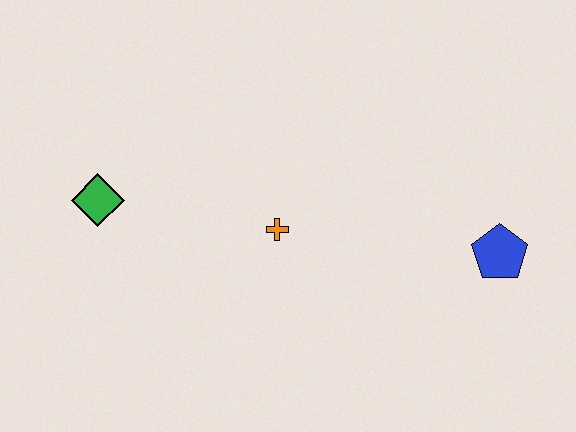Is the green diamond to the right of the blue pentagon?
No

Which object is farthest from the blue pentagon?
The green diamond is farthest from the blue pentagon.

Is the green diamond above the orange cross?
Yes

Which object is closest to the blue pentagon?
The orange cross is closest to the blue pentagon.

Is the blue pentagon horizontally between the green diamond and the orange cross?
No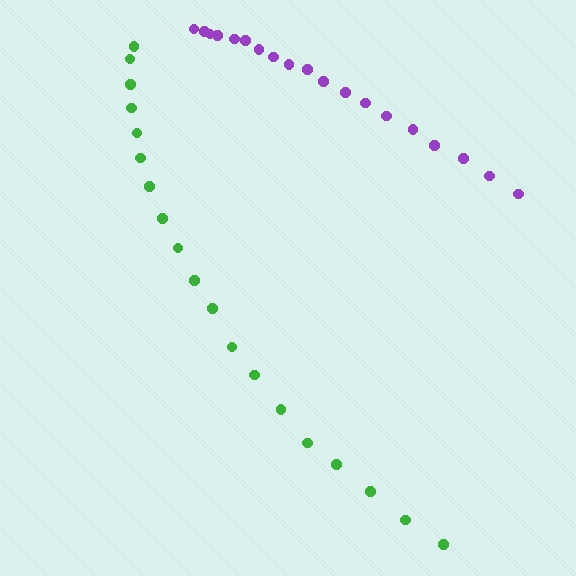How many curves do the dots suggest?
There are 2 distinct paths.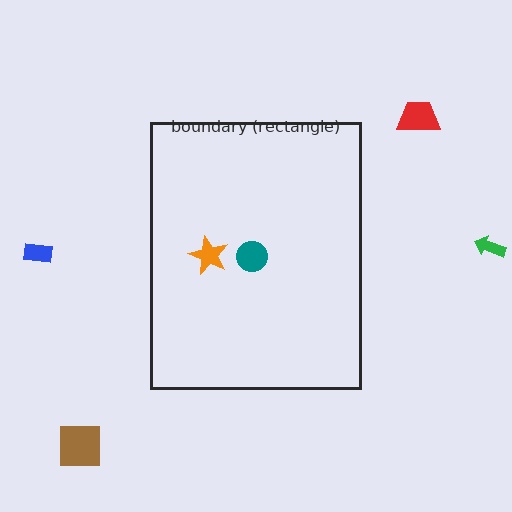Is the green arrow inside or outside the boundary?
Outside.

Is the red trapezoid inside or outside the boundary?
Outside.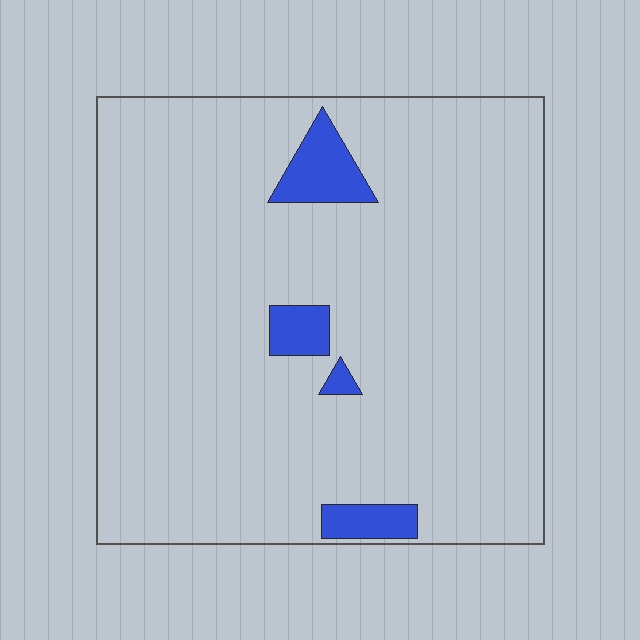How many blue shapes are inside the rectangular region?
4.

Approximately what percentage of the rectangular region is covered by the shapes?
Approximately 5%.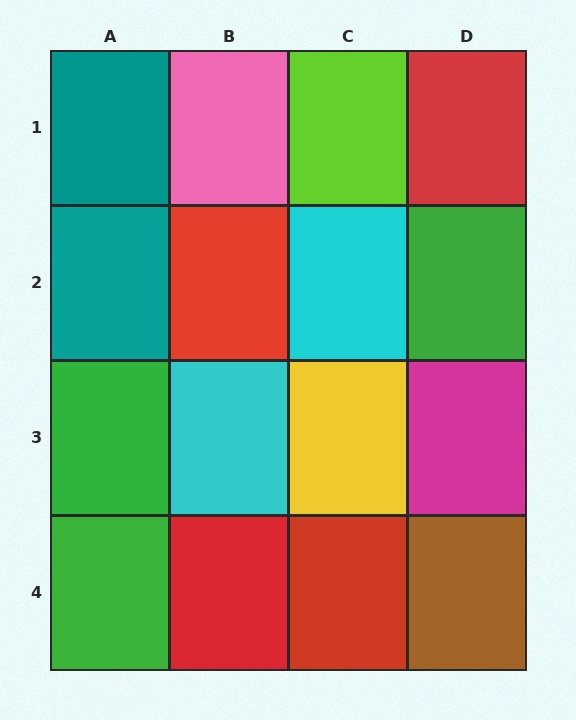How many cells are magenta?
1 cell is magenta.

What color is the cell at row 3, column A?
Green.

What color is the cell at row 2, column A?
Teal.